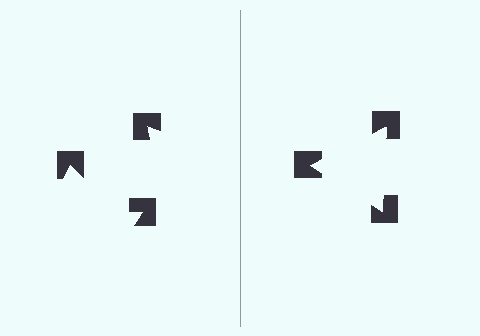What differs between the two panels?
The notched squares are positioned identically on both sides; only the wedge orientations differ. On the right they align to a triangle; on the left they are misaligned.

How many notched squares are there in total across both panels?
6 — 3 on each side.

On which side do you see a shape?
An illusory triangle appears on the right side. On the left side the wedge cuts are rotated, so no coherent shape forms.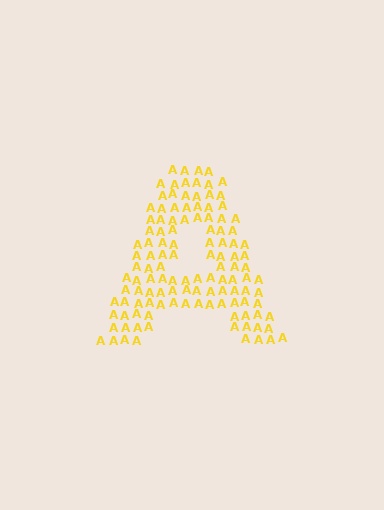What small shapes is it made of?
It is made of small letter A's.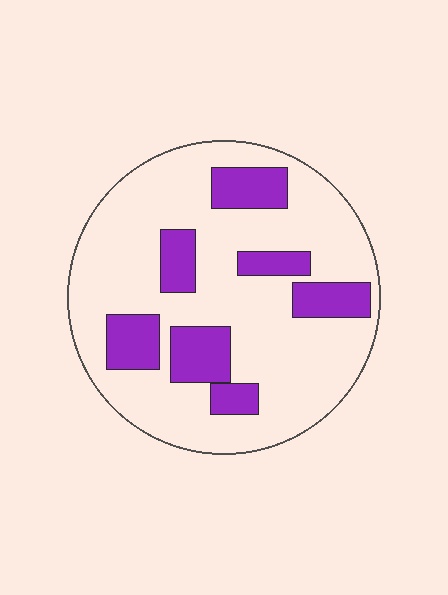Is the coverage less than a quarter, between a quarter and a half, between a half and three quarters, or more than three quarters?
Less than a quarter.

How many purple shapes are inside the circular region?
7.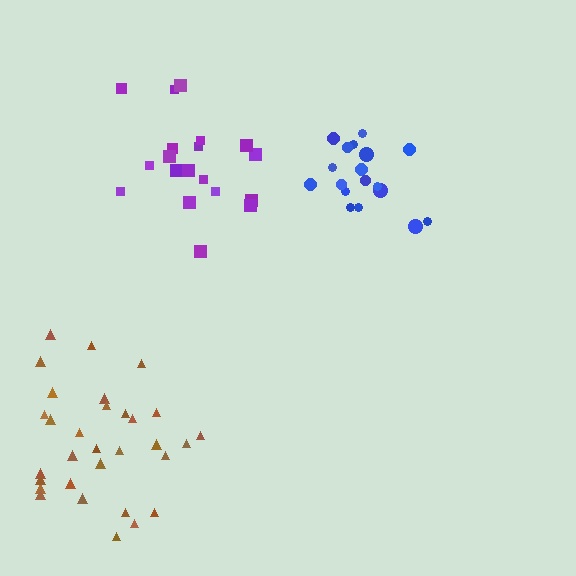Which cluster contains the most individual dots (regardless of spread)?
Brown (31).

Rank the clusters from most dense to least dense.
blue, brown, purple.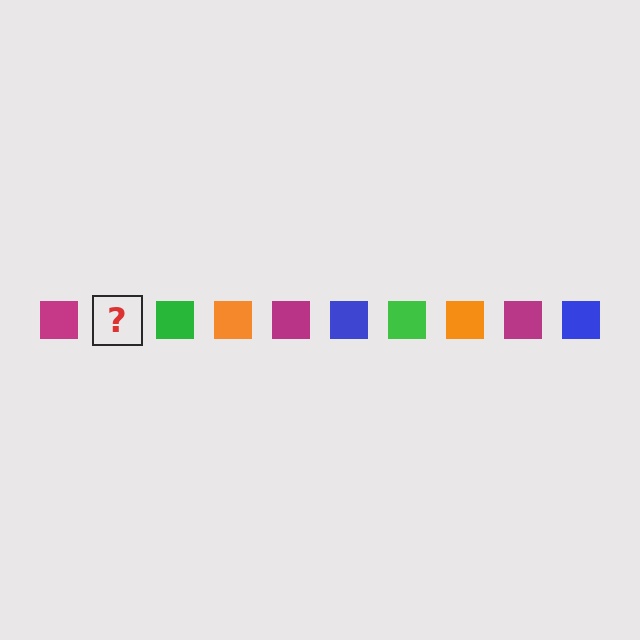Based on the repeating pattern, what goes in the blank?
The blank should be a blue square.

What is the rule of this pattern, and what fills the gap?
The rule is that the pattern cycles through magenta, blue, green, orange squares. The gap should be filled with a blue square.